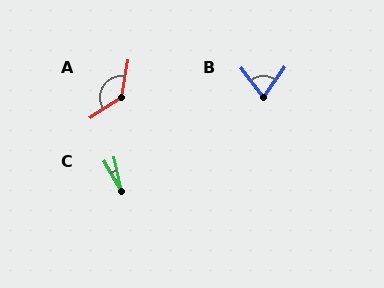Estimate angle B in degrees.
Approximately 73 degrees.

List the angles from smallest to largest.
C (19°), B (73°), A (133°).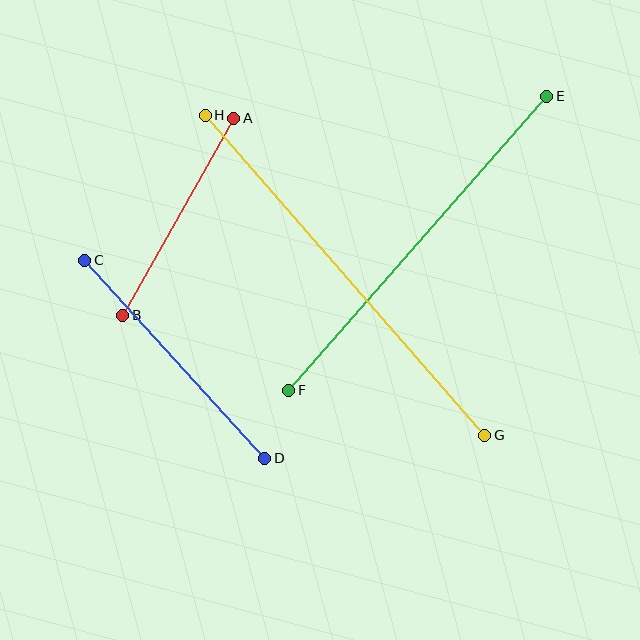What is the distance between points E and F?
The distance is approximately 391 pixels.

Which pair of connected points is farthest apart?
Points G and H are farthest apart.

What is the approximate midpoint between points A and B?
The midpoint is at approximately (178, 217) pixels.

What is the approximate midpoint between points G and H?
The midpoint is at approximately (345, 275) pixels.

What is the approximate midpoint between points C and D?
The midpoint is at approximately (175, 359) pixels.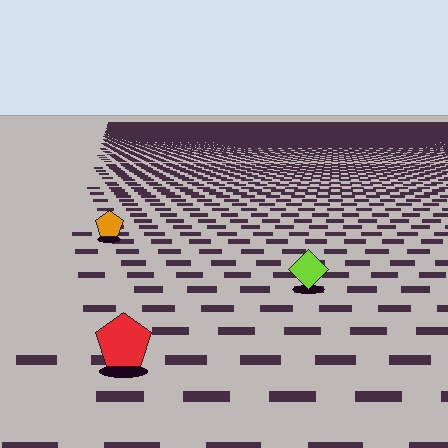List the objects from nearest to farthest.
From nearest to farthest: the red pentagon, the lime diamond, the orange pentagon.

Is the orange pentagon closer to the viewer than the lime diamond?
No. The lime diamond is closer — you can tell from the texture gradient: the ground texture is coarser near it.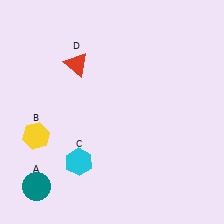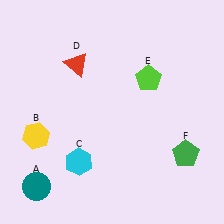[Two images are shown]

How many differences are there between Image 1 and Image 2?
There are 2 differences between the two images.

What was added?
A lime pentagon (E), a green pentagon (F) were added in Image 2.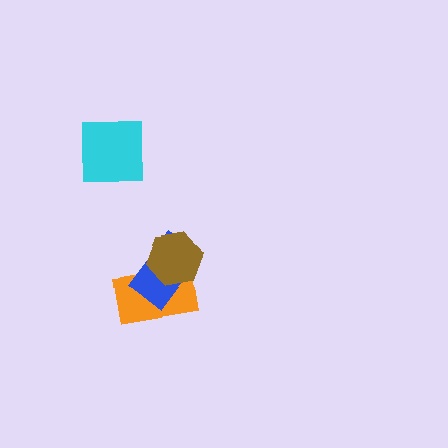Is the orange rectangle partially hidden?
Yes, it is partially covered by another shape.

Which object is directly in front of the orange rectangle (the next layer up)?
The blue rectangle is directly in front of the orange rectangle.